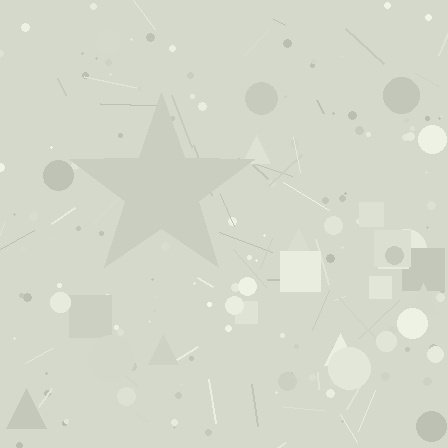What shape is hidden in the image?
A star is hidden in the image.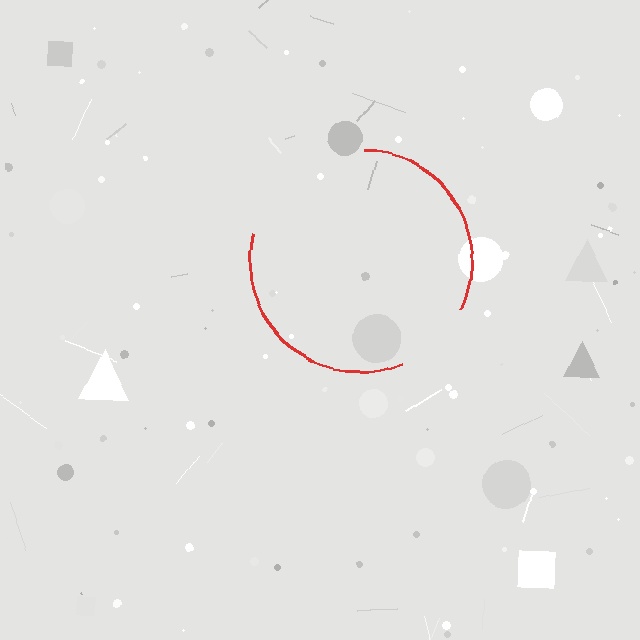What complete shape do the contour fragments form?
The contour fragments form a circle.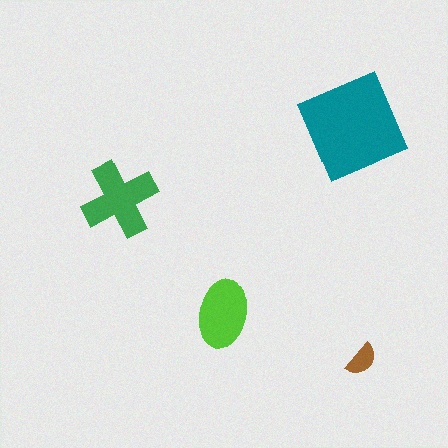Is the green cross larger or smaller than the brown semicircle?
Larger.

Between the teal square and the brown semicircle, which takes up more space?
The teal square.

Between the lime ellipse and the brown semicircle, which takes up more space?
The lime ellipse.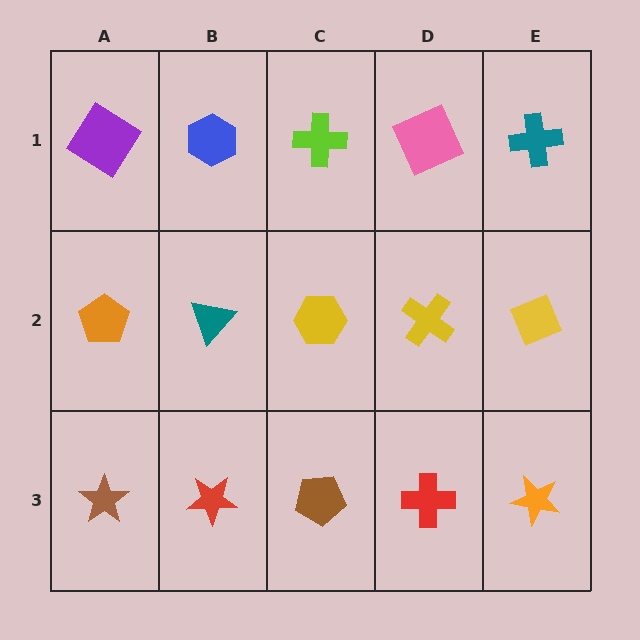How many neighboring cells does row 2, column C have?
4.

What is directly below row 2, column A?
A brown star.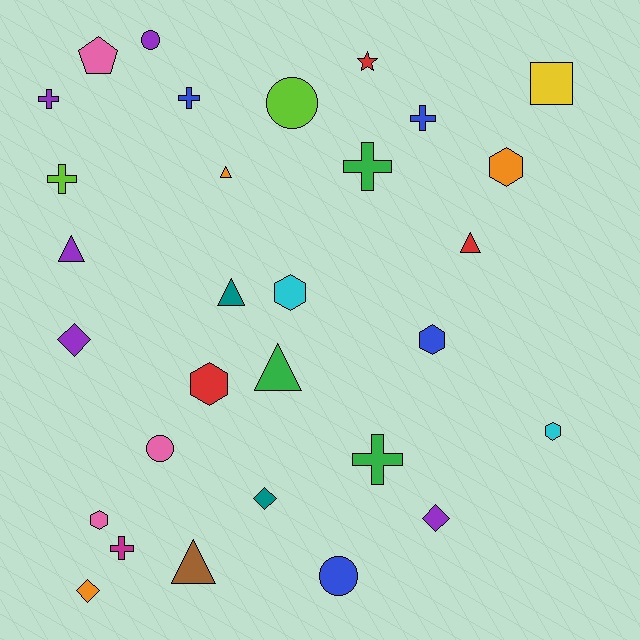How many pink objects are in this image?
There are 3 pink objects.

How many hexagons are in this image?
There are 6 hexagons.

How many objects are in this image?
There are 30 objects.